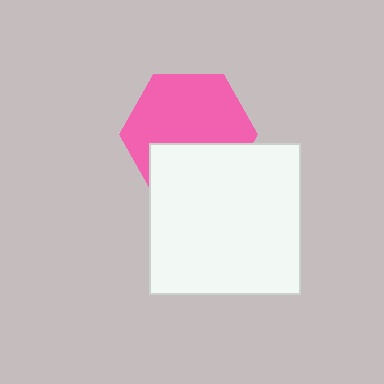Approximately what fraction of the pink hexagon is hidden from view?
Roughly 36% of the pink hexagon is hidden behind the white square.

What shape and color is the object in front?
The object in front is a white square.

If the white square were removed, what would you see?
You would see the complete pink hexagon.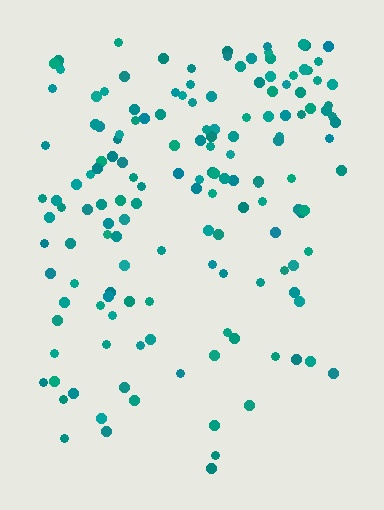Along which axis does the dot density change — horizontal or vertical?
Vertical.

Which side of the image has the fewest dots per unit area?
The bottom.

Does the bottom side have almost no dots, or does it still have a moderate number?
Still a moderate number, just noticeably fewer than the top.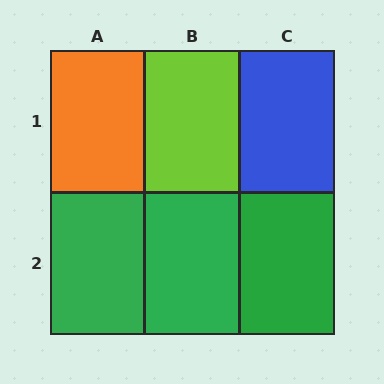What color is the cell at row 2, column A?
Green.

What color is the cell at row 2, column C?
Green.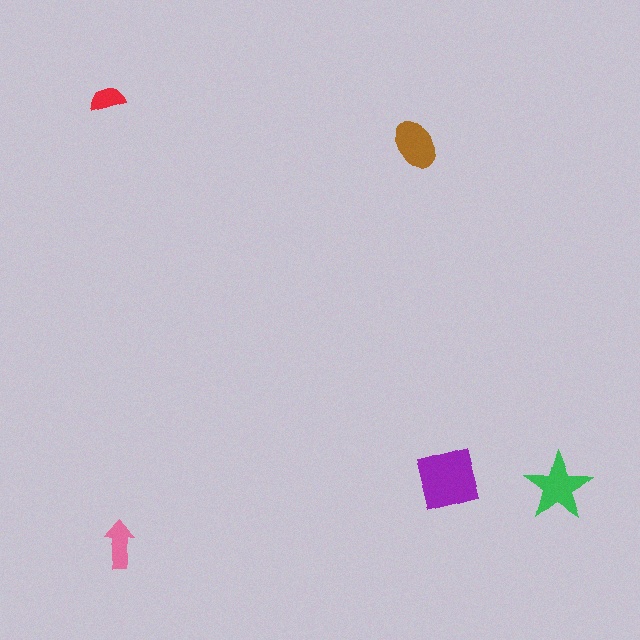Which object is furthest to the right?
The green star is rightmost.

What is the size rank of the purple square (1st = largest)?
1st.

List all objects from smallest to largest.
The red semicircle, the pink arrow, the brown ellipse, the green star, the purple square.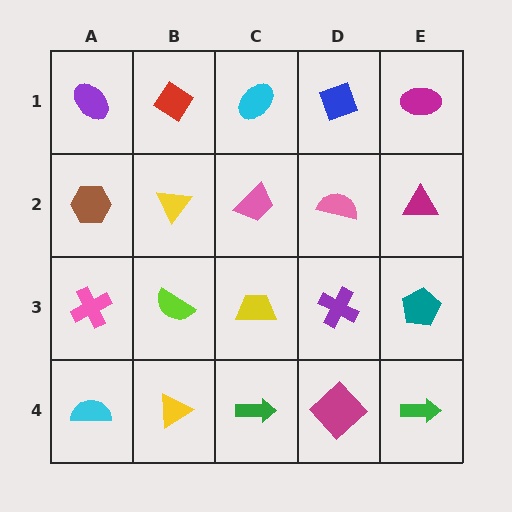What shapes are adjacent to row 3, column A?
A brown hexagon (row 2, column A), a cyan semicircle (row 4, column A), a lime semicircle (row 3, column B).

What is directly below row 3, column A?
A cyan semicircle.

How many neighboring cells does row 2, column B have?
4.